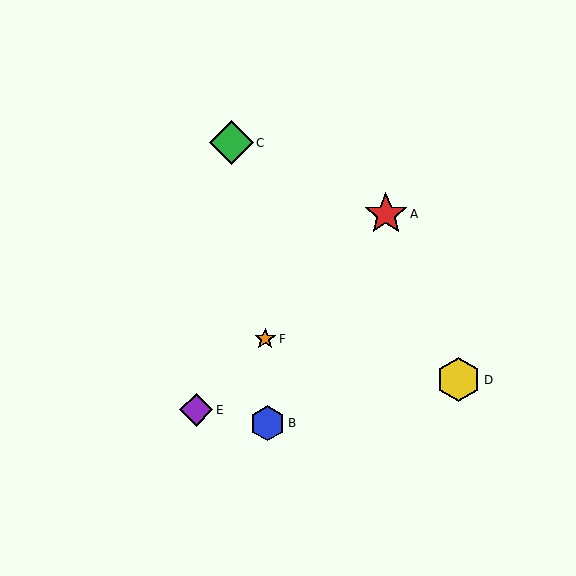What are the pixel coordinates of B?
Object B is at (267, 423).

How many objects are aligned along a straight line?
3 objects (A, E, F) are aligned along a straight line.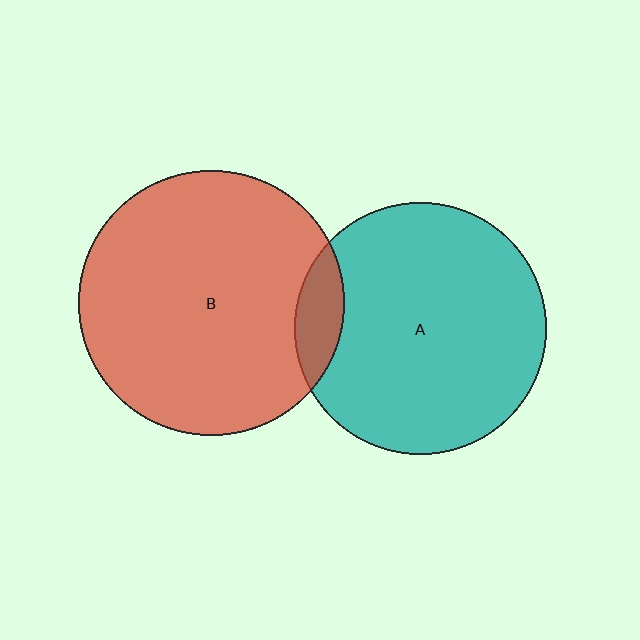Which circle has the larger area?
Circle B (red).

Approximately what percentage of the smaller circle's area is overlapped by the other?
Approximately 10%.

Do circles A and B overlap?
Yes.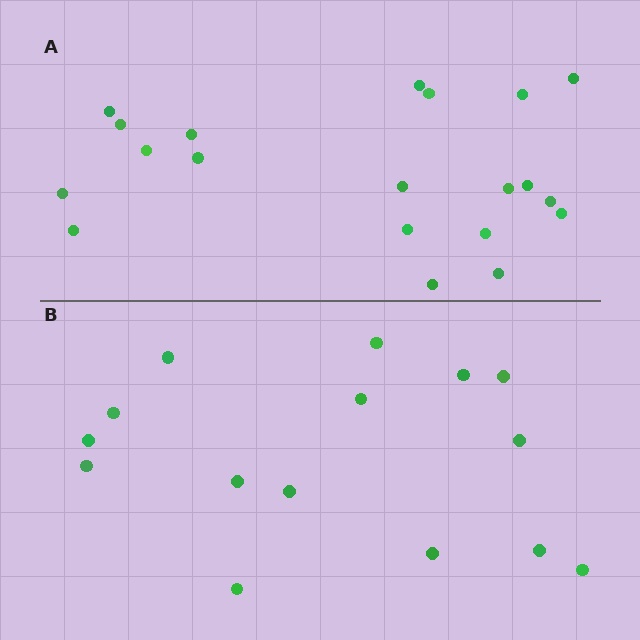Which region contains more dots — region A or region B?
Region A (the top region) has more dots.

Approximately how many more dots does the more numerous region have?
Region A has about 5 more dots than region B.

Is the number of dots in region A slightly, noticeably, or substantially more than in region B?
Region A has noticeably more, but not dramatically so. The ratio is roughly 1.3 to 1.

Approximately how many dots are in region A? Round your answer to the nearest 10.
About 20 dots.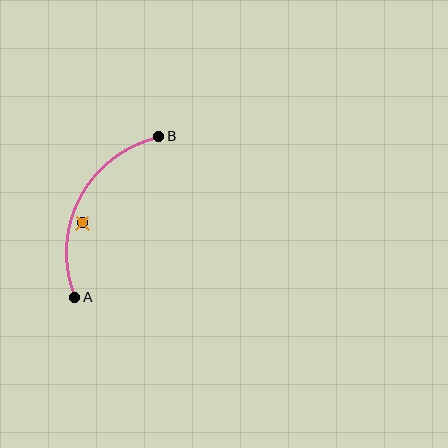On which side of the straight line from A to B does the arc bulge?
The arc bulges to the left of the straight line connecting A and B.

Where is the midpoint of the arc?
The arc midpoint is the point on the curve farthest from the straight line joining A and B. It sits to the left of that line.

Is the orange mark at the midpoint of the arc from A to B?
No — the orange mark does not lie on the arc at all. It sits slightly inside the curve.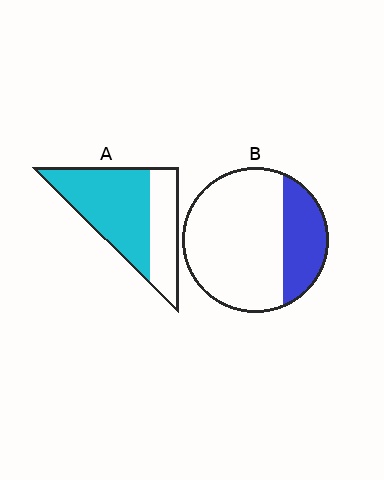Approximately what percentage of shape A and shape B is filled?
A is approximately 65% and B is approximately 25%.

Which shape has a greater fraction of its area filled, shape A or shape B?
Shape A.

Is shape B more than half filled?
No.